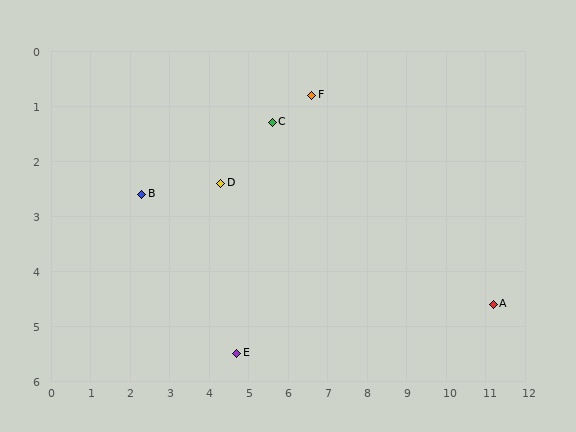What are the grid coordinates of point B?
Point B is at approximately (2.3, 2.6).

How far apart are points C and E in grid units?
Points C and E are about 4.3 grid units apart.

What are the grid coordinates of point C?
Point C is at approximately (5.6, 1.3).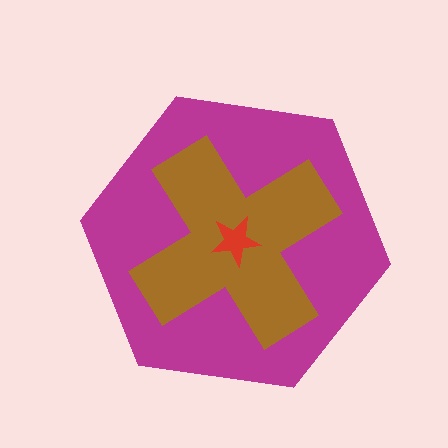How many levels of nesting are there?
3.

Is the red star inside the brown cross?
Yes.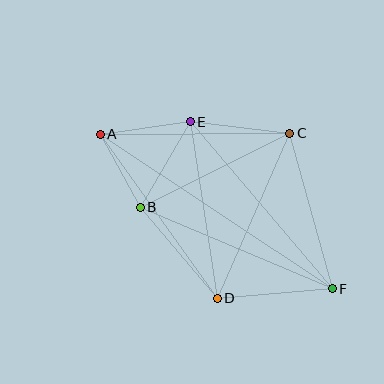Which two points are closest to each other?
Points A and B are closest to each other.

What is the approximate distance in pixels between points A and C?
The distance between A and C is approximately 189 pixels.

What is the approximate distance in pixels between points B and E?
The distance between B and E is approximately 99 pixels.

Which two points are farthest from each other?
Points A and F are farthest from each other.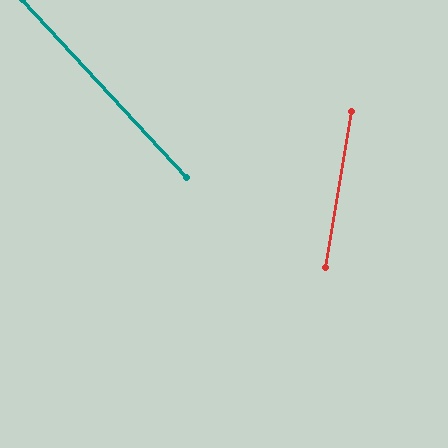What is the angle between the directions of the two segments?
Approximately 52 degrees.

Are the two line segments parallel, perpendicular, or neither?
Neither parallel nor perpendicular — they differ by about 52°.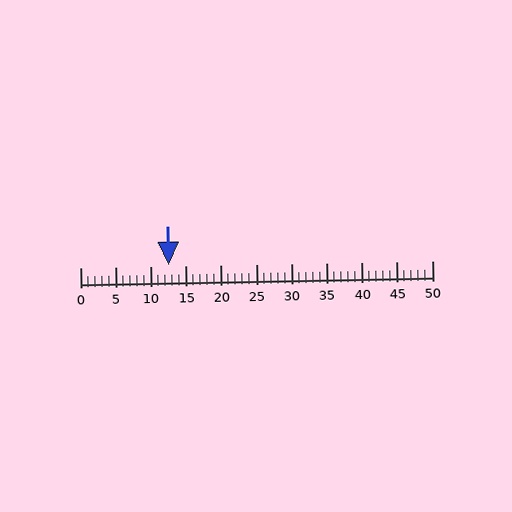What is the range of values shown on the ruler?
The ruler shows values from 0 to 50.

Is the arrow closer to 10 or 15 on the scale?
The arrow is closer to 15.